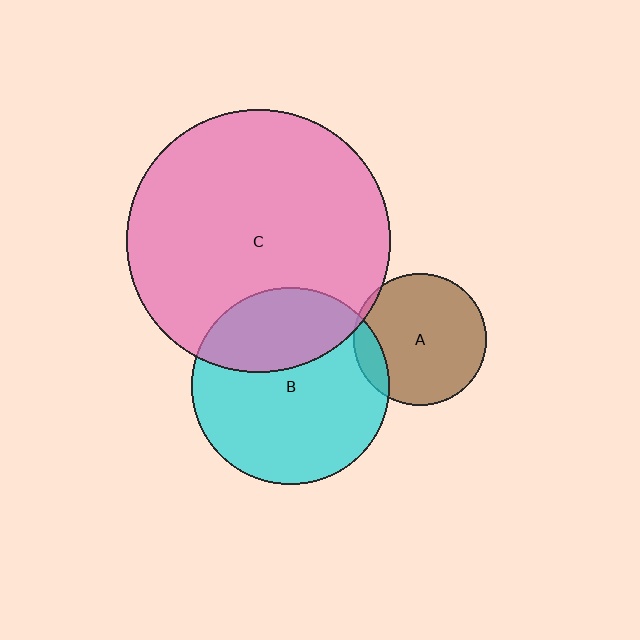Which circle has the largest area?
Circle C (pink).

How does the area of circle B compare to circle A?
Approximately 2.2 times.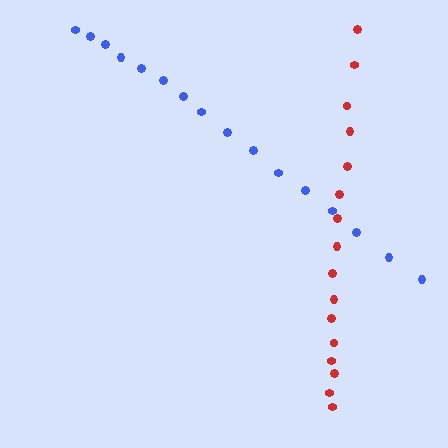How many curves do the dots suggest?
There are 2 distinct paths.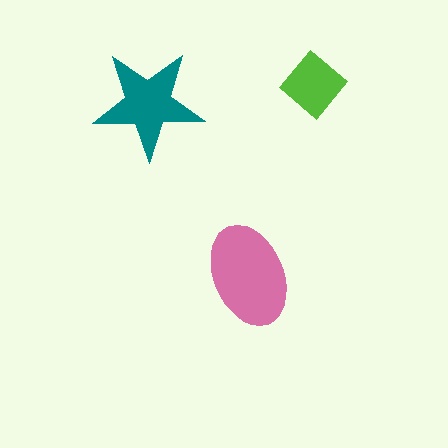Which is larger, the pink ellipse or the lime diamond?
The pink ellipse.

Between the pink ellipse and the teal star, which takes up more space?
The pink ellipse.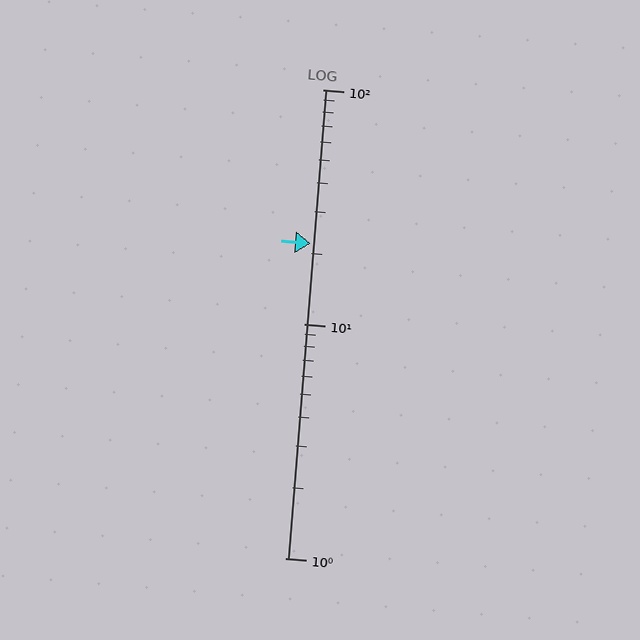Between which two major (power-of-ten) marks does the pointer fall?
The pointer is between 10 and 100.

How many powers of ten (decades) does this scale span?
The scale spans 2 decades, from 1 to 100.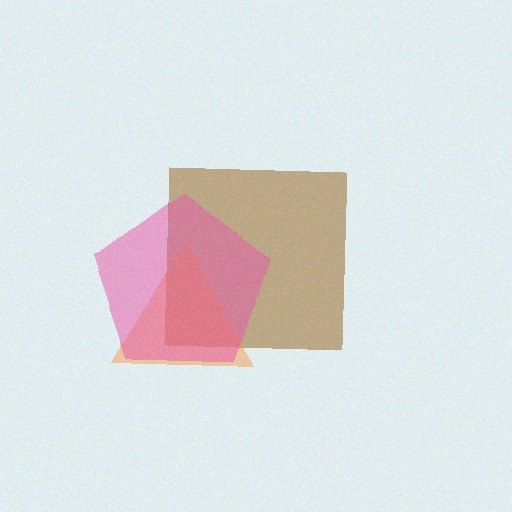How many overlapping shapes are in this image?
There are 3 overlapping shapes in the image.